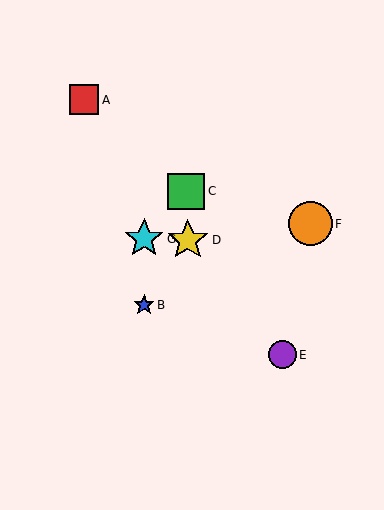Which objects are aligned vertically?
Objects B, G are aligned vertically.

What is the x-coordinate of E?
Object E is at x≈282.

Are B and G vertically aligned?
Yes, both are at x≈144.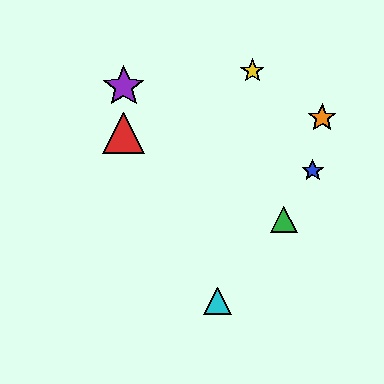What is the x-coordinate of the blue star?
The blue star is at x≈313.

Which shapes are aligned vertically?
The red triangle, the purple star are aligned vertically.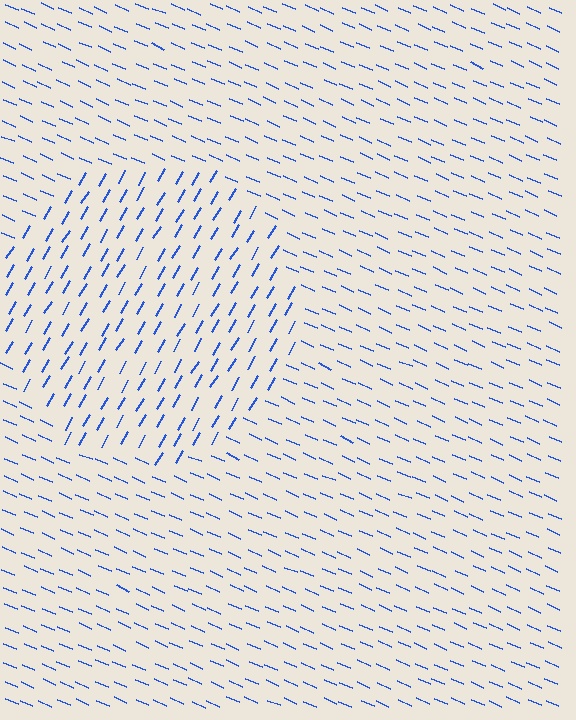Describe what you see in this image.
The image is filled with small blue line segments. A circle region in the image has lines oriented differently from the surrounding lines, creating a visible texture boundary.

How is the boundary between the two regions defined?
The boundary is defined purely by a change in line orientation (approximately 83 degrees difference). All lines are the same color and thickness.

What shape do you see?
I see a circle.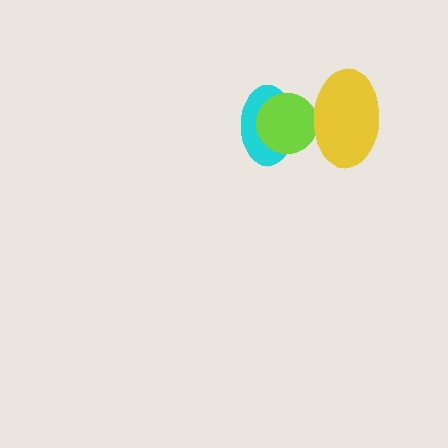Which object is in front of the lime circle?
The yellow ellipse is in front of the lime circle.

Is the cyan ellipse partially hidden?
Yes, it is partially covered by another shape.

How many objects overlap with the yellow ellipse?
2 objects overlap with the yellow ellipse.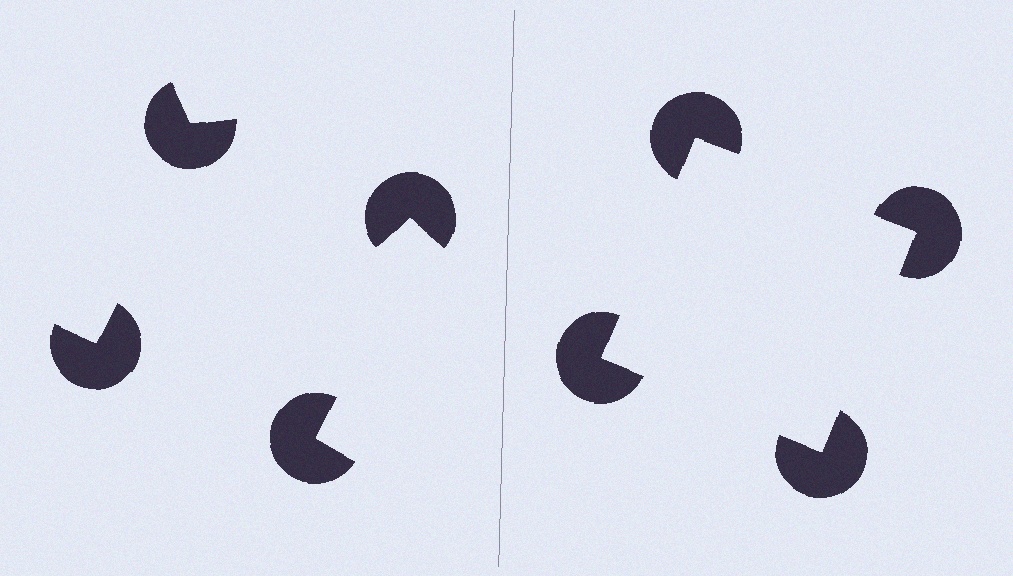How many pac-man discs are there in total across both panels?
8 — 4 on each side.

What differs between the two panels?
The pac-man discs are positioned identically on both sides; only the wedge orientations differ. On the right they align to a square; on the left they are misaligned.